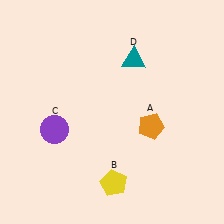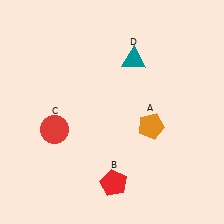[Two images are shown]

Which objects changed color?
B changed from yellow to red. C changed from purple to red.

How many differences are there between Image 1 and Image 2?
There are 2 differences between the two images.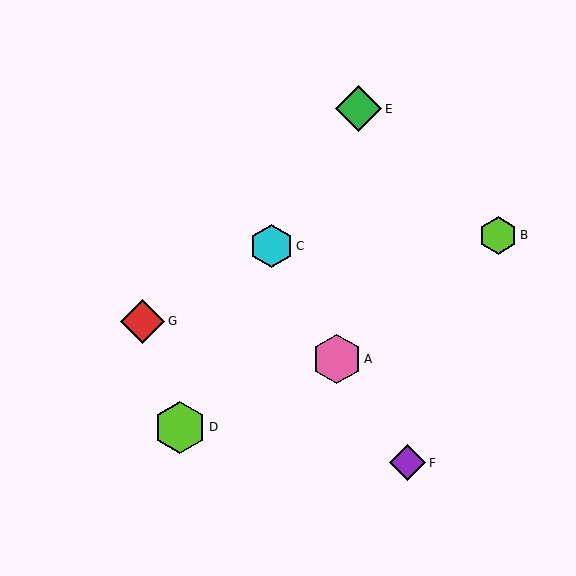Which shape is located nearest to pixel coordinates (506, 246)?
The lime hexagon (labeled B) at (498, 235) is nearest to that location.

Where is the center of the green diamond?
The center of the green diamond is at (359, 109).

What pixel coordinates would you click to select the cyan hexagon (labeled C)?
Click at (271, 246) to select the cyan hexagon C.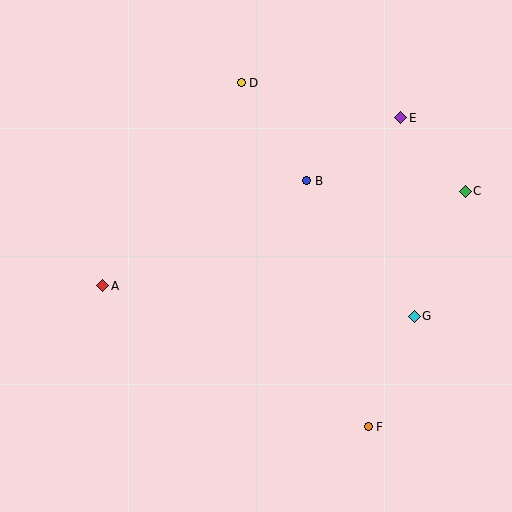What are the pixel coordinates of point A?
Point A is at (103, 286).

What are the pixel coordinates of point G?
Point G is at (414, 316).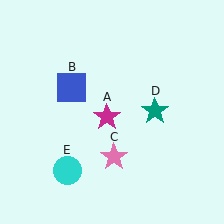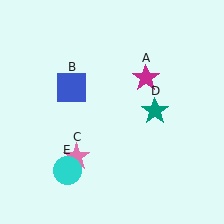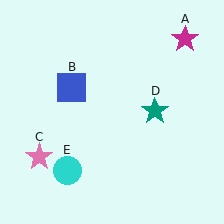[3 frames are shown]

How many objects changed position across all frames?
2 objects changed position: magenta star (object A), pink star (object C).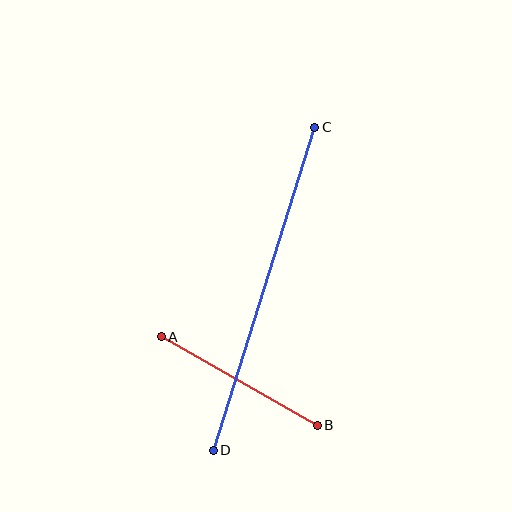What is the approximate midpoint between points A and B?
The midpoint is at approximately (239, 381) pixels.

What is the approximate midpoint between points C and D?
The midpoint is at approximately (264, 289) pixels.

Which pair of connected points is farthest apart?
Points C and D are farthest apart.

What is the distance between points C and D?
The distance is approximately 339 pixels.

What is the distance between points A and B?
The distance is approximately 180 pixels.